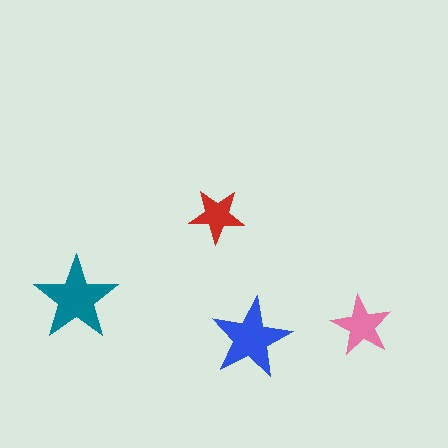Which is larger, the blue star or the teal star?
The teal one.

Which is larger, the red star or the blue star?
The blue one.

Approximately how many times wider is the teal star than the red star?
About 1.5 times wider.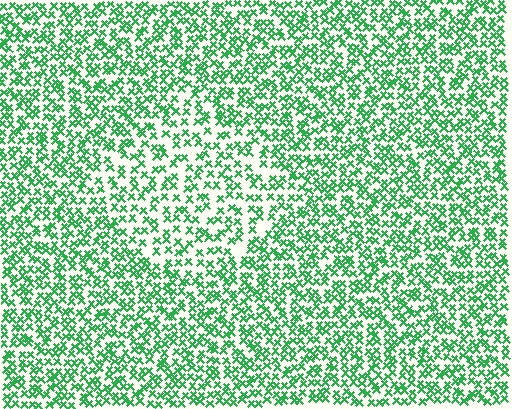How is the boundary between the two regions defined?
The boundary is defined by a change in element density (approximately 1.6x ratio). All elements are the same color, size, and shape.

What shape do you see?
I see a diamond.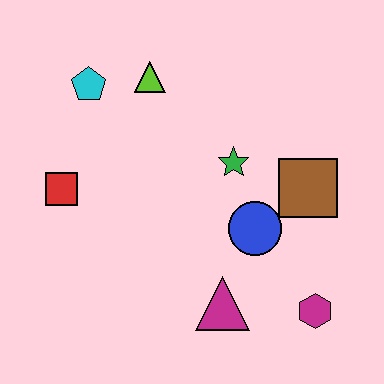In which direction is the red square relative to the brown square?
The red square is to the left of the brown square.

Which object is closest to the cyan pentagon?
The lime triangle is closest to the cyan pentagon.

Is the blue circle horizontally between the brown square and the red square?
Yes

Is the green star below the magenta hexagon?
No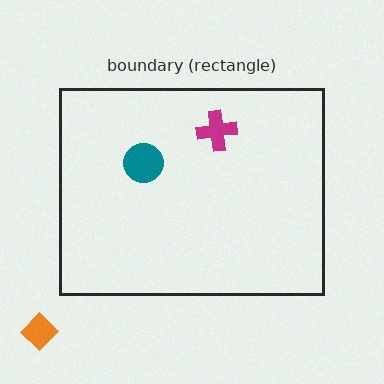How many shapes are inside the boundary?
2 inside, 1 outside.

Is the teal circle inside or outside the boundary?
Inside.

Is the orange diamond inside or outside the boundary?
Outside.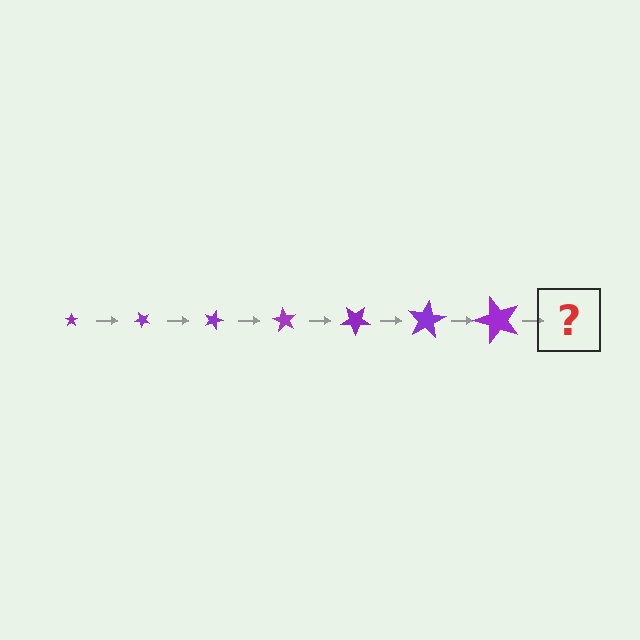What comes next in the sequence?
The next element should be a star, larger than the previous one and rotated 315 degrees from the start.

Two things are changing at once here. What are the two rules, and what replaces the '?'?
The two rules are that the star grows larger each step and it rotates 45 degrees each step. The '?' should be a star, larger than the previous one and rotated 315 degrees from the start.